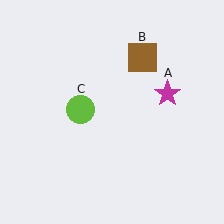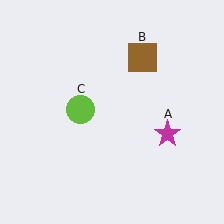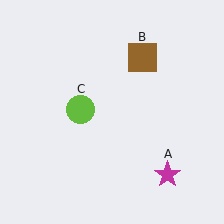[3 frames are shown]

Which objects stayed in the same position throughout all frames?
Brown square (object B) and lime circle (object C) remained stationary.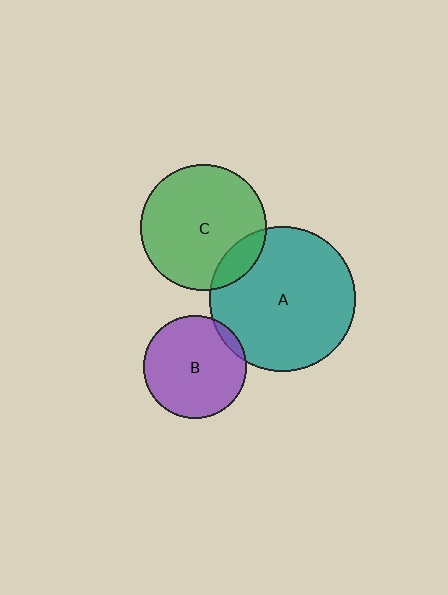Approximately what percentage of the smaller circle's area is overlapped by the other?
Approximately 5%.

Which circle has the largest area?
Circle A (teal).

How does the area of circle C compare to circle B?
Approximately 1.5 times.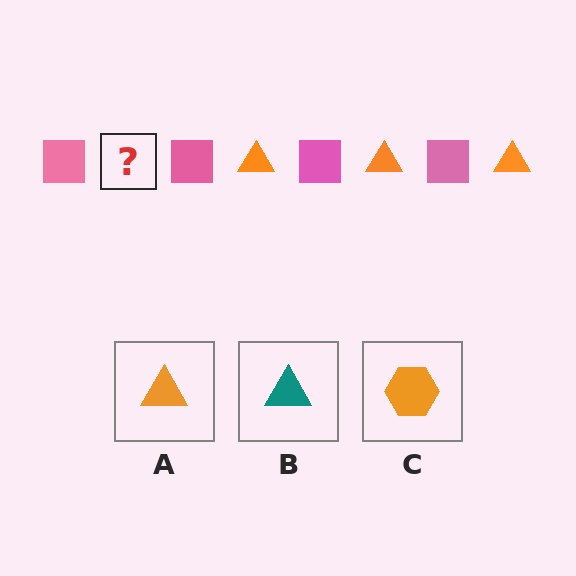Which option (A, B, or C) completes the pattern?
A.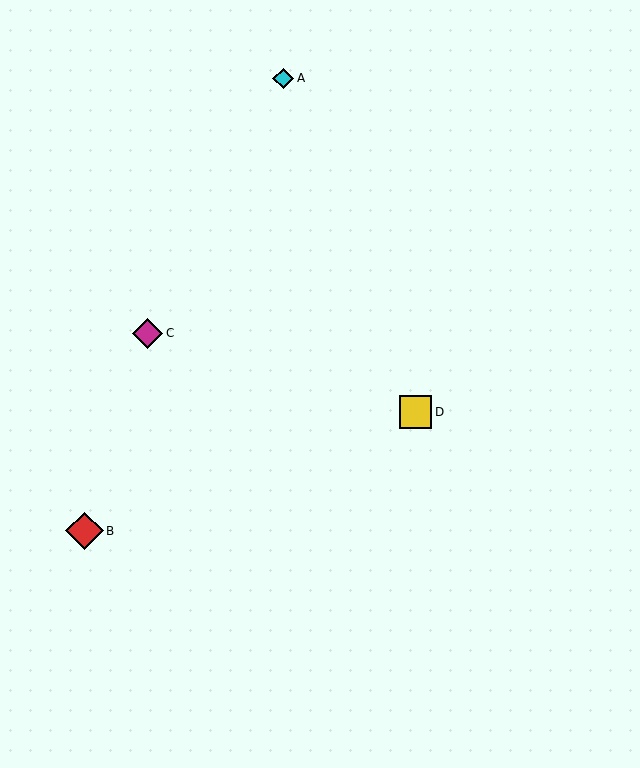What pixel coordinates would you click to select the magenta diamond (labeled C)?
Click at (148, 333) to select the magenta diamond C.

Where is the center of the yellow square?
The center of the yellow square is at (416, 412).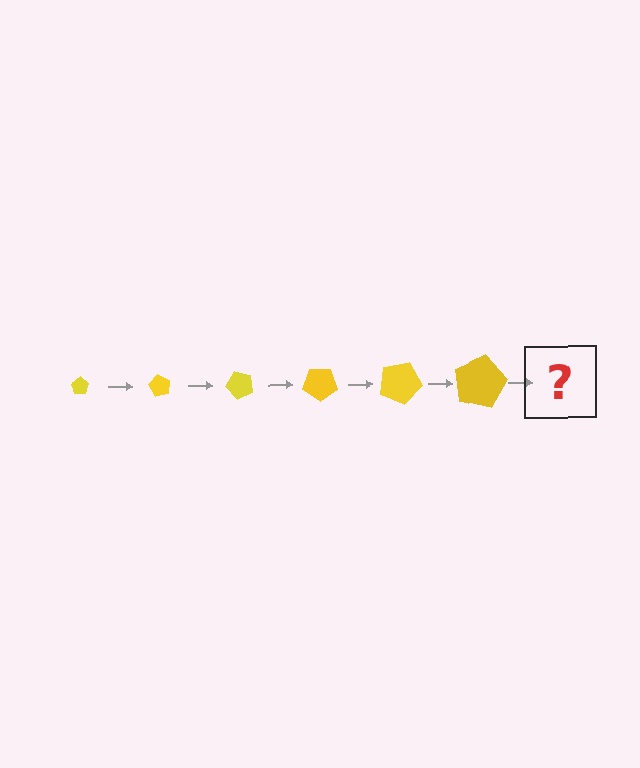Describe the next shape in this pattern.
It should be a pentagon, larger than the previous one and rotated 360 degrees from the start.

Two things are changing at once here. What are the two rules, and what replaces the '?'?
The two rules are that the pentagon grows larger each step and it rotates 60 degrees each step. The '?' should be a pentagon, larger than the previous one and rotated 360 degrees from the start.